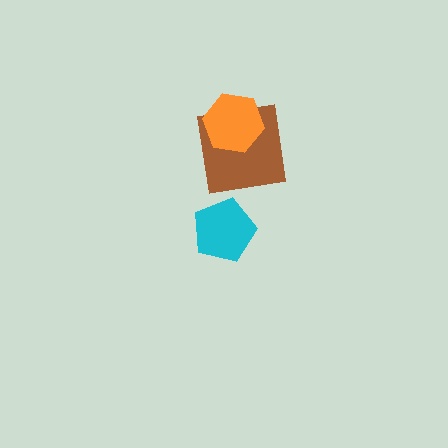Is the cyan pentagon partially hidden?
No, no other shape covers it.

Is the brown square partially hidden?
Yes, it is partially covered by another shape.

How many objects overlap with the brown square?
1 object overlaps with the brown square.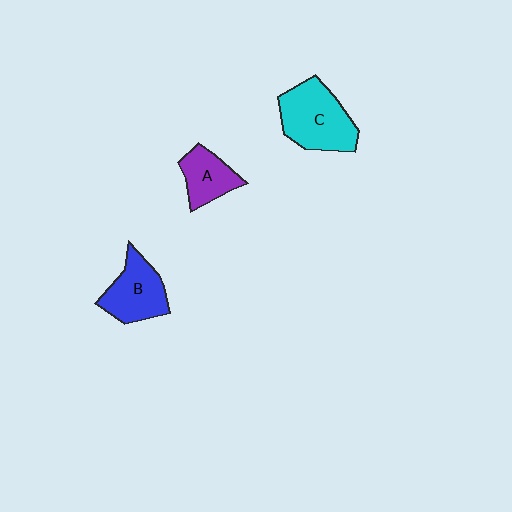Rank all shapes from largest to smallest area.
From largest to smallest: C (cyan), B (blue), A (purple).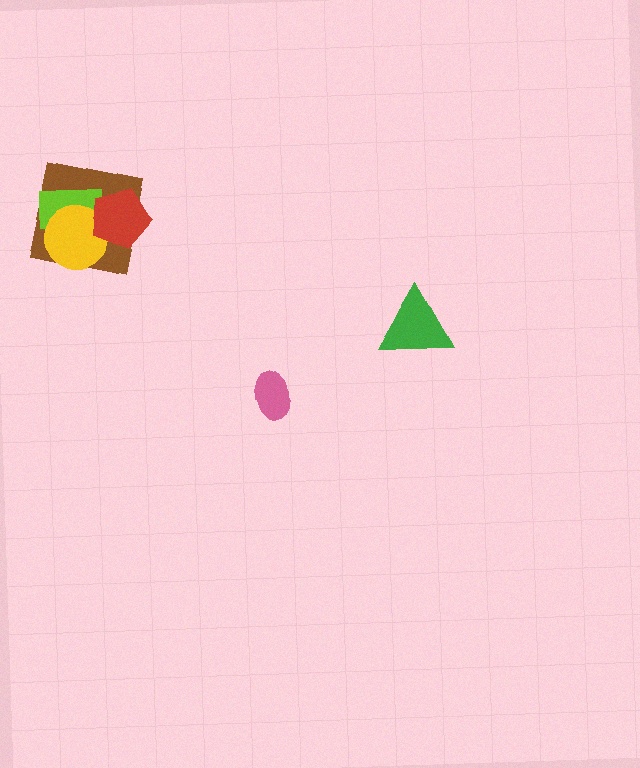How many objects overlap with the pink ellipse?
0 objects overlap with the pink ellipse.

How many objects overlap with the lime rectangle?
3 objects overlap with the lime rectangle.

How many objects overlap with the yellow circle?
3 objects overlap with the yellow circle.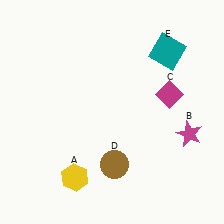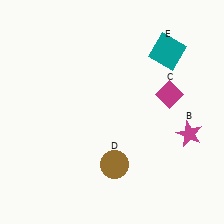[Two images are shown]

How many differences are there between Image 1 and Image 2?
There is 1 difference between the two images.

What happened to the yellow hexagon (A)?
The yellow hexagon (A) was removed in Image 2. It was in the bottom-left area of Image 1.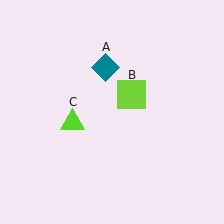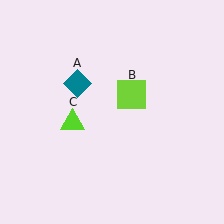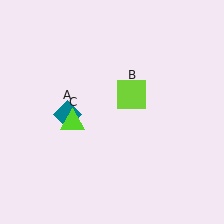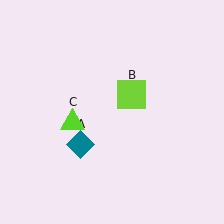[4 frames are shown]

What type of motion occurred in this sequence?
The teal diamond (object A) rotated counterclockwise around the center of the scene.